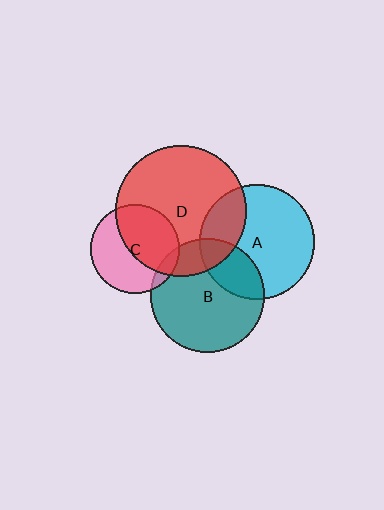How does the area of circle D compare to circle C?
Approximately 2.2 times.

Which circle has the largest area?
Circle D (red).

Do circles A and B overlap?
Yes.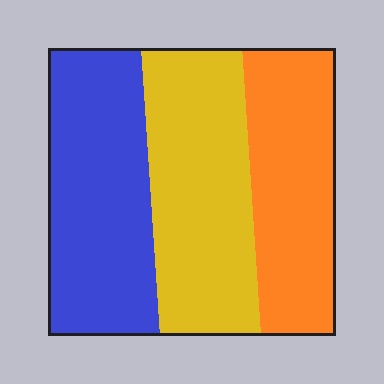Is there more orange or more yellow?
Yellow.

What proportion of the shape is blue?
Blue covers 36% of the shape.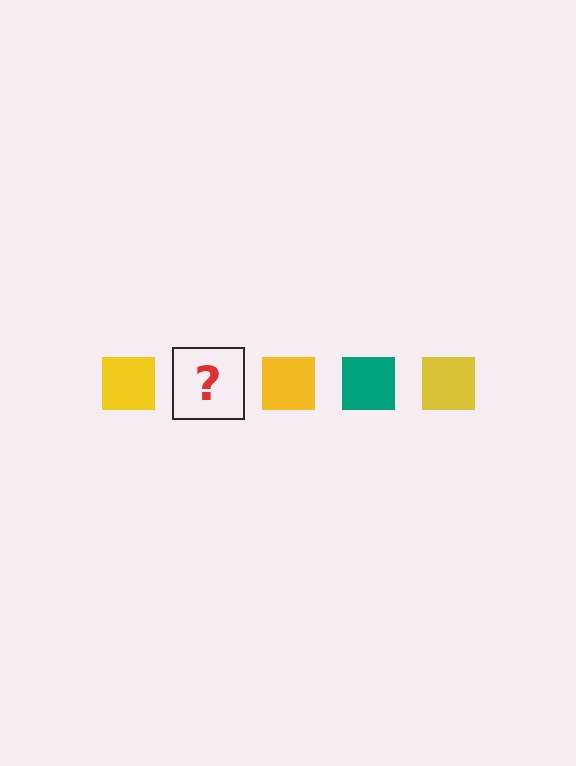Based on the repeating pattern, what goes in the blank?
The blank should be a teal square.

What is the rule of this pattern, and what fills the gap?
The rule is that the pattern cycles through yellow, teal squares. The gap should be filled with a teal square.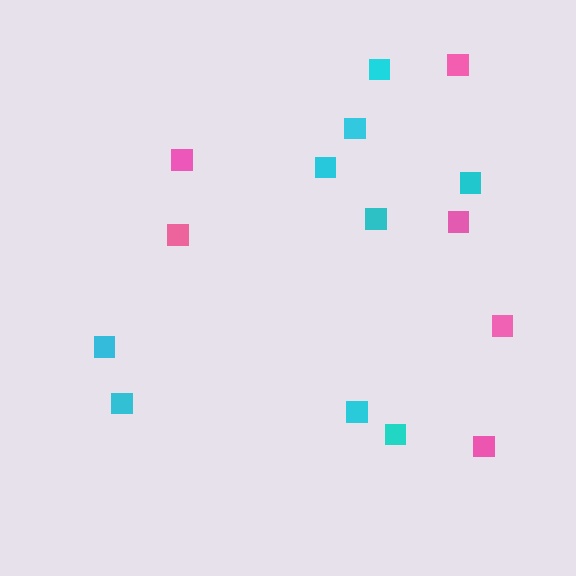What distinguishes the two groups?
There are 2 groups: one group of cyan squares (9) and one group of pink squares (6).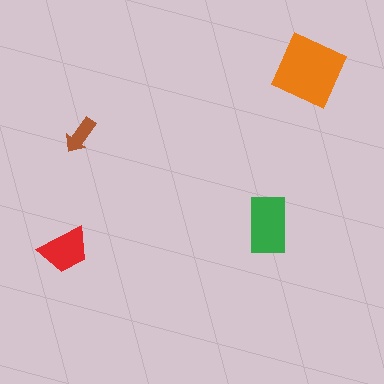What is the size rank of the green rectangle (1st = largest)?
2nd.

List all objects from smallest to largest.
The brown arrow, the red trapezoid, the green rectangle, the orange diamond.